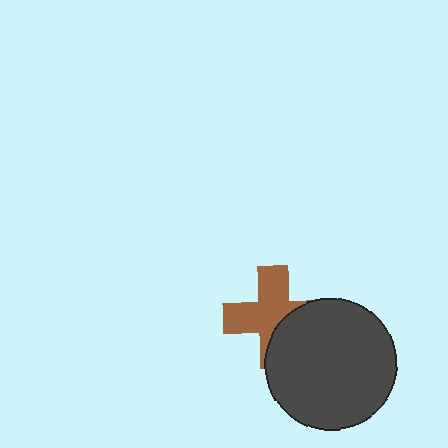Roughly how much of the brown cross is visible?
About half of it is visible (roughly 62%).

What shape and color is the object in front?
The object in front is a dark gray circle.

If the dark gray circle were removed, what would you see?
You would see the complete brown cross.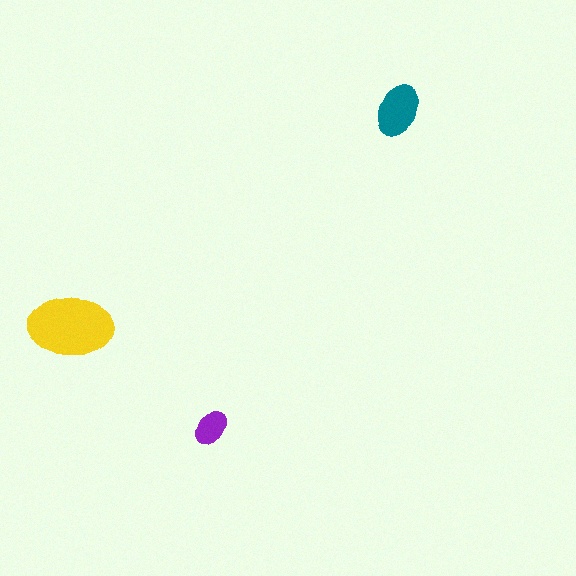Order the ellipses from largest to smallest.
the yellow one, the teal one, the purple one.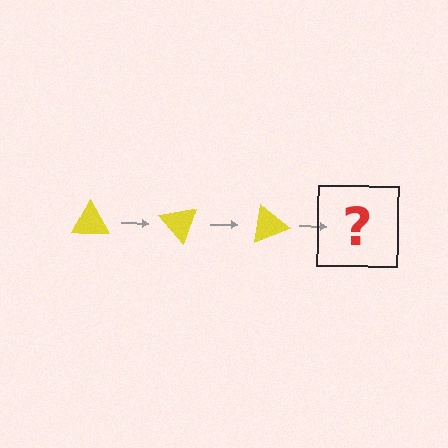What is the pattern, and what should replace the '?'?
The pattern is that the triangle rotates 50 degrees each step. The '?' should be a yellow triangle rotated 150 degrees.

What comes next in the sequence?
The next element should be a yellow triangle rotated 150 degrees.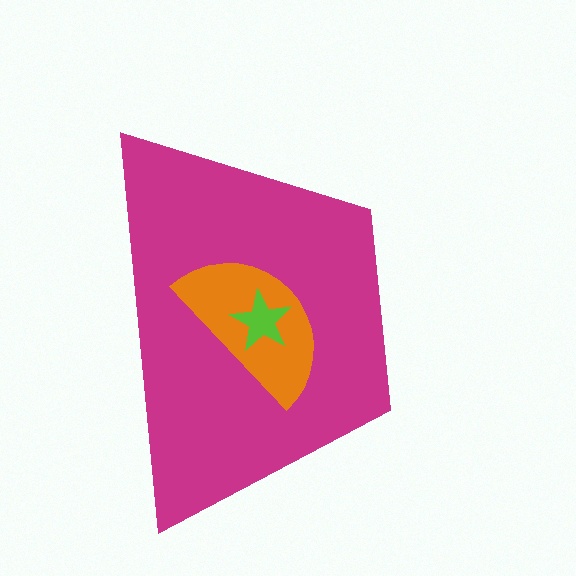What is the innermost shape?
The lime star.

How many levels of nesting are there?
3.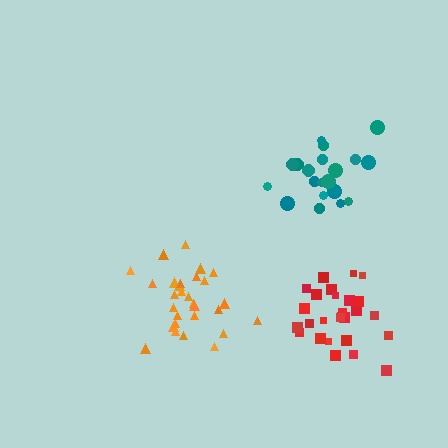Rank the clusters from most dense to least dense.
orange, red, teal.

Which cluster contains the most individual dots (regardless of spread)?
Orange (29).